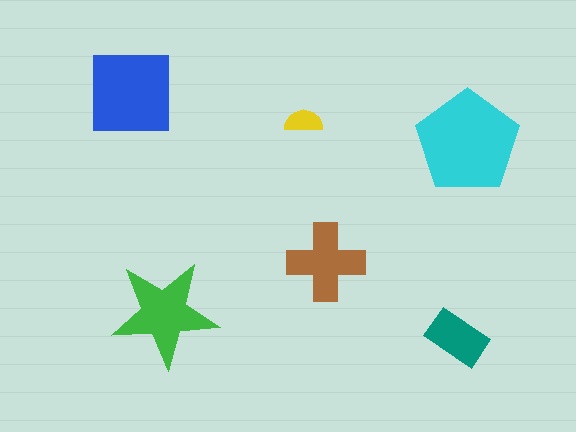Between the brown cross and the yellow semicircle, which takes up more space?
The brown cross.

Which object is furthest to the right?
The cyan pentagon is rightmost.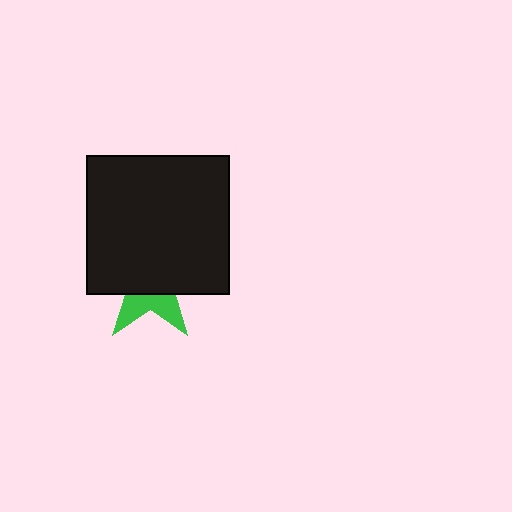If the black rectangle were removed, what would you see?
You would see the complete green star.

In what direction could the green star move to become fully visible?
The green star could move down. That would shift it out from behind the black rectangle entirely.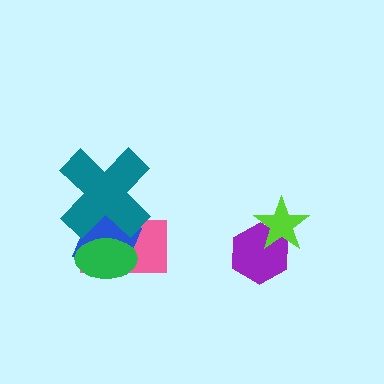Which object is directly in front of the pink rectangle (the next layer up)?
The blue square is directly in front of the pink rectangle.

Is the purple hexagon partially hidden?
Yes, it is partially covered by another shape.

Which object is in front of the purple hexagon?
The lime star is in front of the purple hexagon.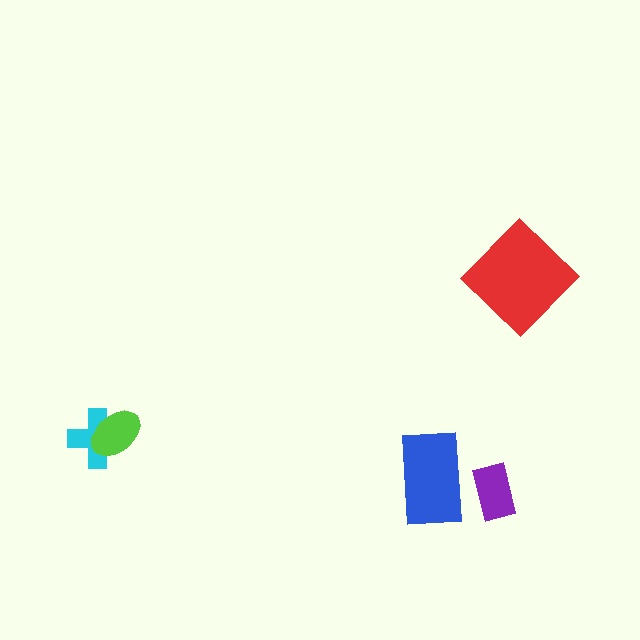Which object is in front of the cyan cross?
The lime ellipse is in front of the cyan cross.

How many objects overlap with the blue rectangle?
1 object overlaps with the blue rectangle.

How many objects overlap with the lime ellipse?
1 object overlaps with the lime ellipse.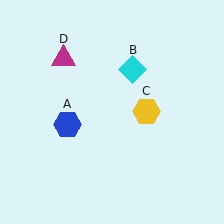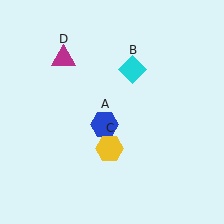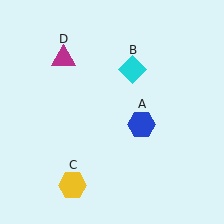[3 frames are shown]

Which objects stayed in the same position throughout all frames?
Cyan diamond (object B) and magenta triangle (object D) remained stationary.